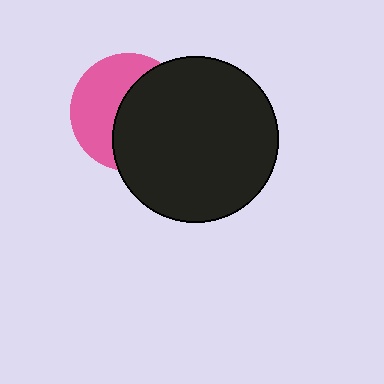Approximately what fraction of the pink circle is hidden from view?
Roughly 54% of the pink circle is hidden behind the black circle.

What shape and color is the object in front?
The object in front is a black circle.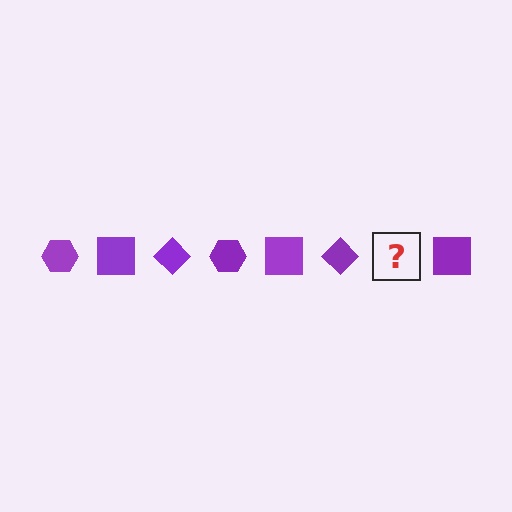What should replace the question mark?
The question mark should be replaced with a purple hexagon.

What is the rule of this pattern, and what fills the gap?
The rule is that the pattern cycles through hexagon, square, diamond shapes in purple. The gap should be filled with a purple hexagon.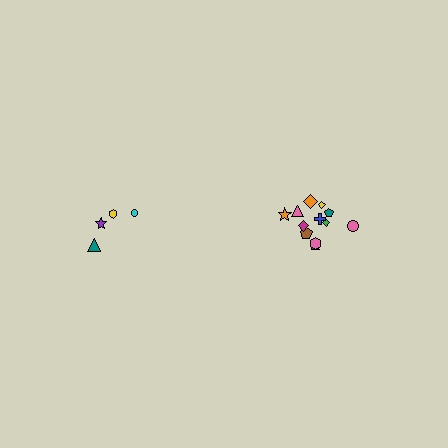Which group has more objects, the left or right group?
The right group.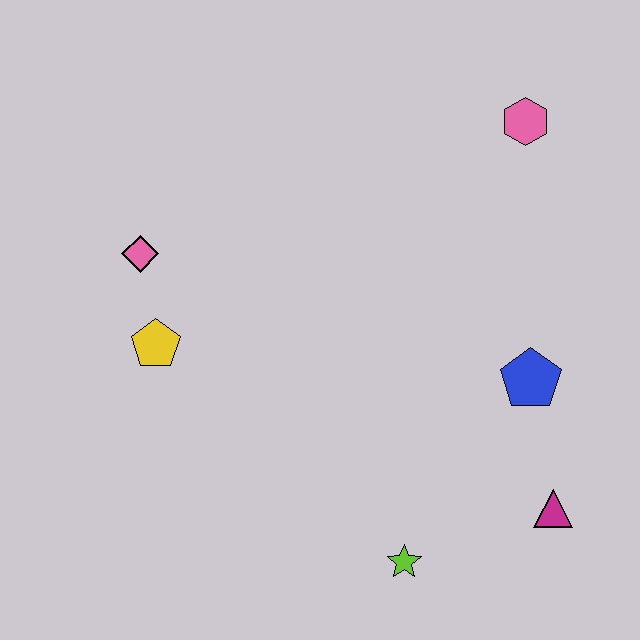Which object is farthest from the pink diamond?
The magenta triangle is farthest from the pink diamond.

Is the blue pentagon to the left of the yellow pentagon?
No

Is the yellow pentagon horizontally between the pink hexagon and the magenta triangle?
No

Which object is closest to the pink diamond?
The yellow pentagon is closest to the pink diamond.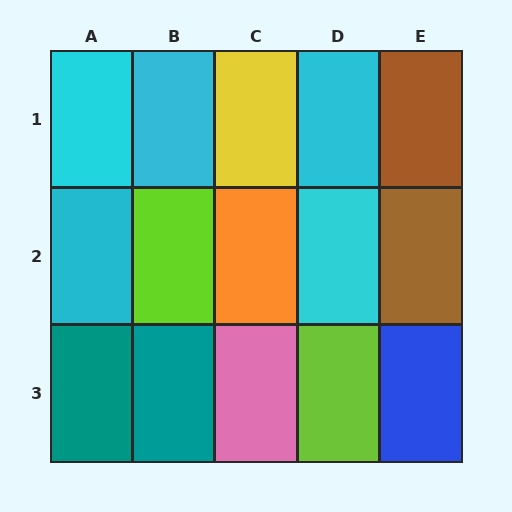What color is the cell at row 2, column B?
Lime.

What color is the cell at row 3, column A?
Teal.